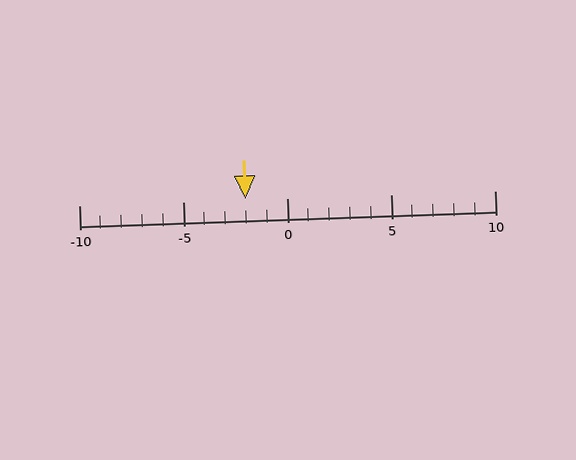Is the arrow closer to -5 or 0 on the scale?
The arrow is closer to 0.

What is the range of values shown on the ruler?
The ruler shows values from -10 to 10.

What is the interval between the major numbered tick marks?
The major tick marks are spaced 5 units apart.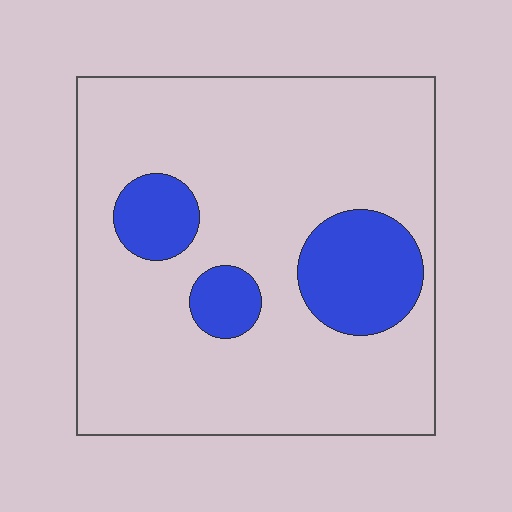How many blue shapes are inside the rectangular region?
3.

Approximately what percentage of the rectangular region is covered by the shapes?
Approximately 20%.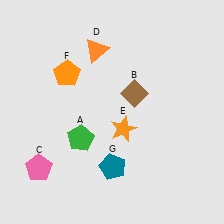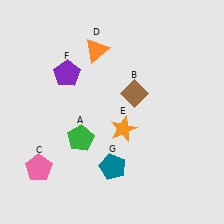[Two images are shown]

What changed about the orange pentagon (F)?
In Image 1, F is orange. In Image 2, it changed to purple.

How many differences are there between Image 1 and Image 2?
There is 1 difference between the two images.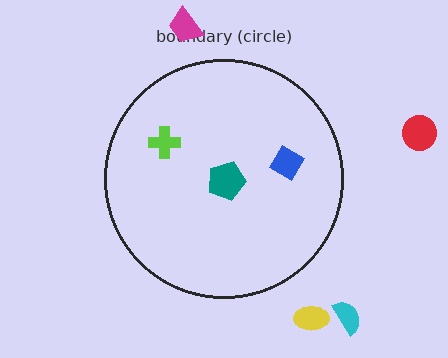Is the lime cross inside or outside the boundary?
Inside.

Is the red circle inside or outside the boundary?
Outside.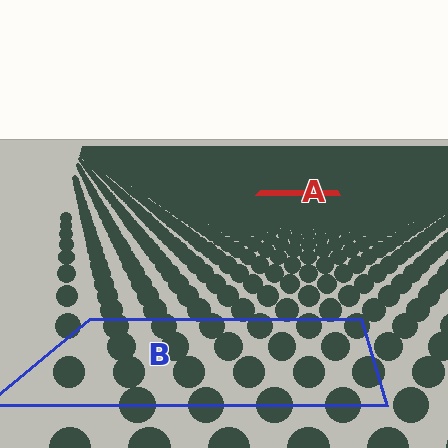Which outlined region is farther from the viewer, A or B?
Region A is farther from the viewer — the texture elements inside it appear smaller and more densely packed.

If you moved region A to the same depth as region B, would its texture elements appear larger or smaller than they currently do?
They would appear larger. At a closer depth, the same texture elements are projected at a bigger on-screen size.